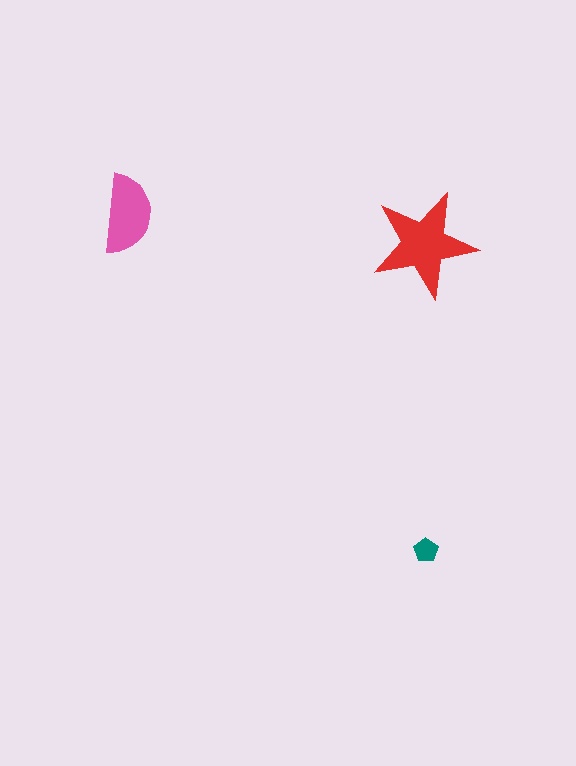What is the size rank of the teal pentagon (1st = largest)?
3rd.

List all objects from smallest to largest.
The teal pentagon, the pink semicircle, the red star.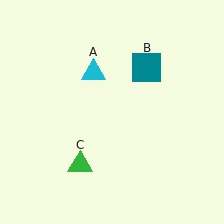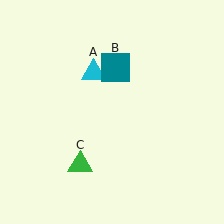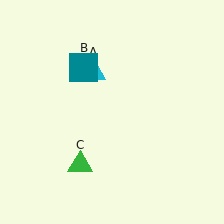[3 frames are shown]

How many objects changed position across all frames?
1 object changed position: teal square (object B).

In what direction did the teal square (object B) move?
The teal square (object B) moved left.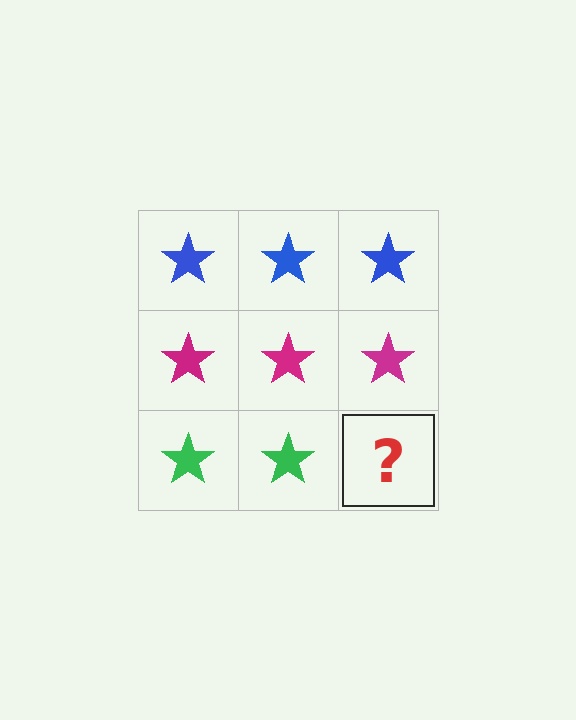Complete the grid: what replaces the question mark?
The question mark should be replaced with a green star.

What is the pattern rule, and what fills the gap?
The rule is that each row has a consistent color. The gap should be filled with a green star.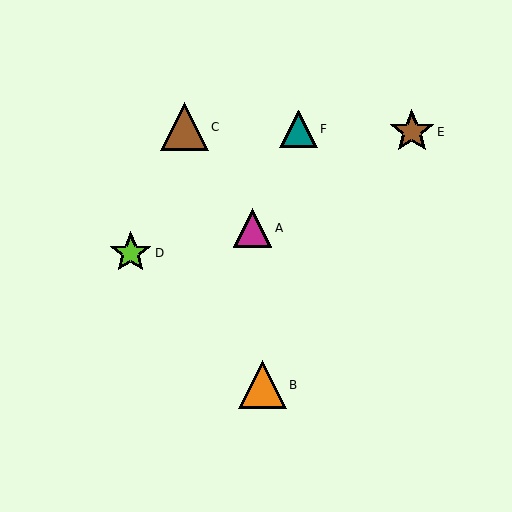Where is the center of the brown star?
The center of the brown star is at (412, 132).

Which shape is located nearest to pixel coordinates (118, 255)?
The lime star (labeled D) at (131, 253) is nearest to that location.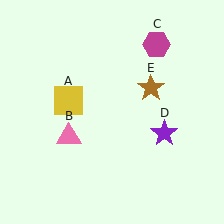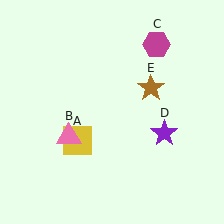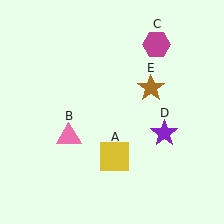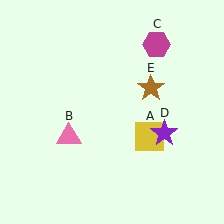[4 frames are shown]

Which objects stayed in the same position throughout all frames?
Pink triangle (object B) and magenta hexagon (object C) and purple star (object D) and brown star (object E) remained stationary.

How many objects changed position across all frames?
1 object changed position: yellow square (object A).